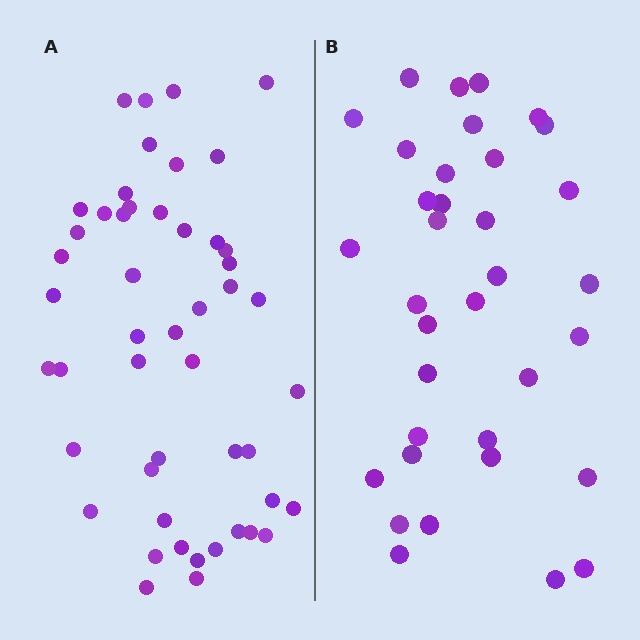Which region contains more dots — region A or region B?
Region A (the left region) has more dots.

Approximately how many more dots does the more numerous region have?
Region A has approximately 15 more dots than region B.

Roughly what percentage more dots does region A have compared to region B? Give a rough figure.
About 40% more.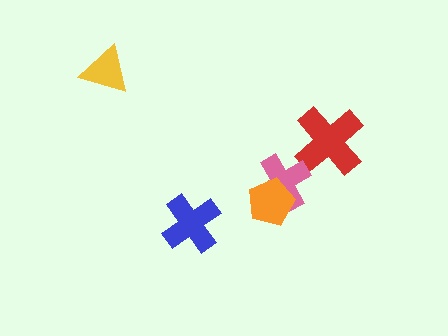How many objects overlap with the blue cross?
0 objects overlap with the blue cross.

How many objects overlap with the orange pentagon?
1 object overlaps with the orange pentagon.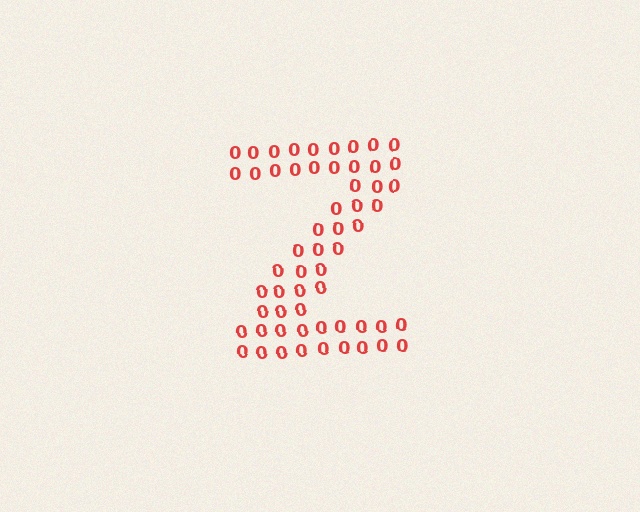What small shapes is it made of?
It is made of small digit 0's.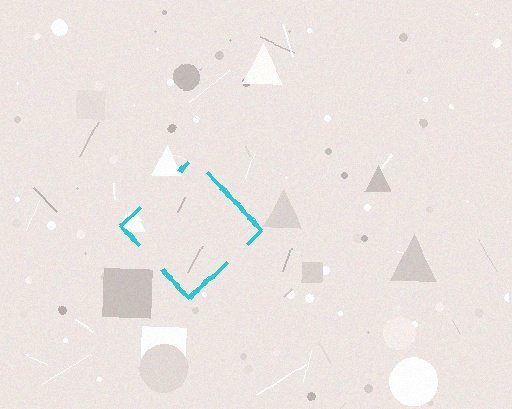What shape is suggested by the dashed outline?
The dashed outline suggests a diamond.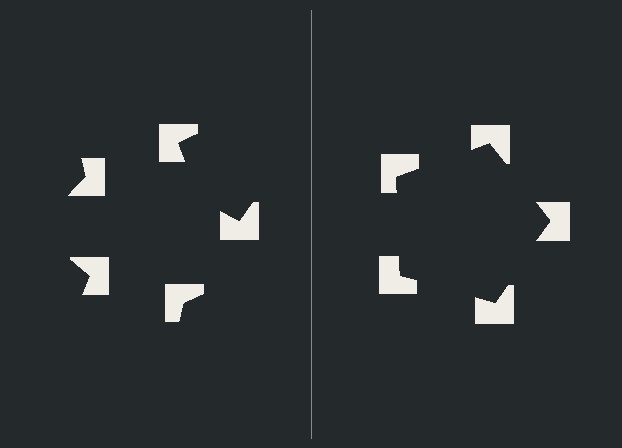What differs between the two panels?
The notched squares are positioned identically on both sides; only the wedge orientations differ. On the right they align to a pentagon; on the left they are misaligned.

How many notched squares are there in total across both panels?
10 — 5 on each side.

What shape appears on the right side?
An illusory pentagon.